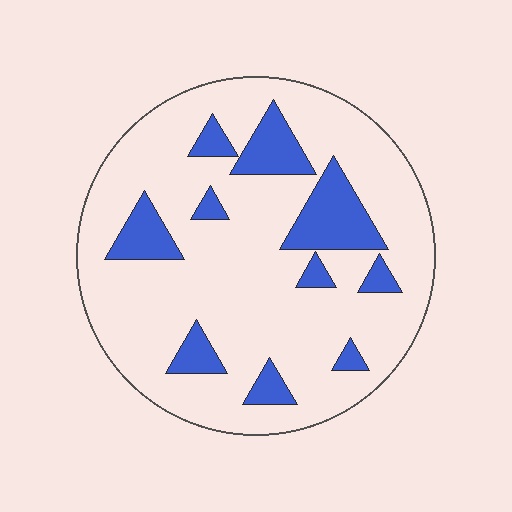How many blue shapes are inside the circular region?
10.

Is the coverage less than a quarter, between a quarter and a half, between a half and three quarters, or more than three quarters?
Less than a quarter.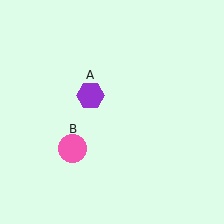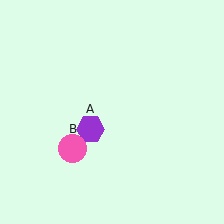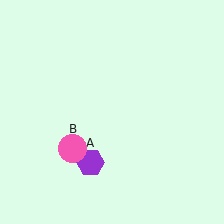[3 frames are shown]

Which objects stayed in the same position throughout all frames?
Pink circle (object B) remained stationary.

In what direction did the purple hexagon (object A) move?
The purple hexagon (object A) moved down.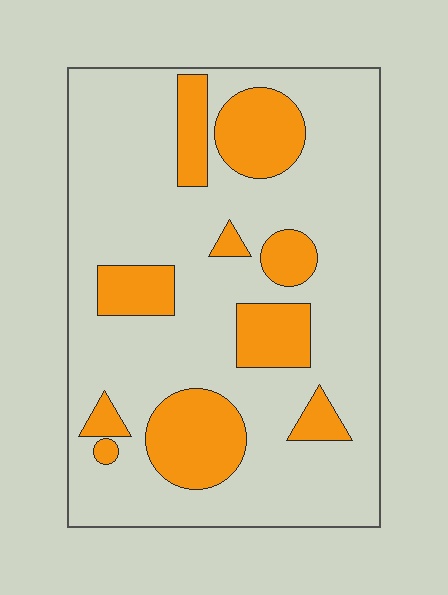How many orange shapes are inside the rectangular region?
10.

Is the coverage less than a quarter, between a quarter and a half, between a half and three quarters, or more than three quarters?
Less than a quarter.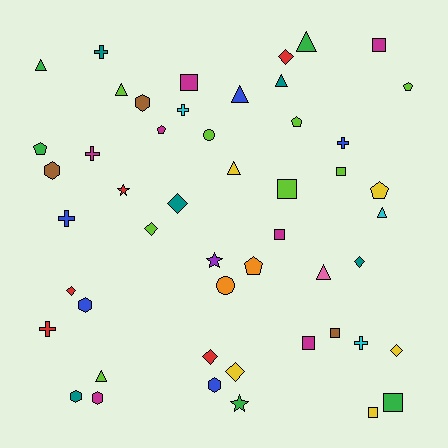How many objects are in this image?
There are 50 objects.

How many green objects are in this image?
There are 5 green objects.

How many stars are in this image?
There are 3 stars.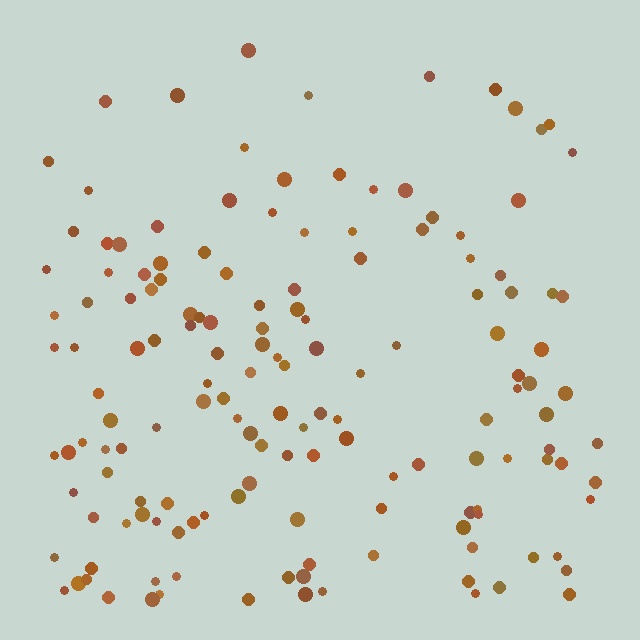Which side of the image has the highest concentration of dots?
The bottom.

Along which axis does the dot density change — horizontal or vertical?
Vertical.